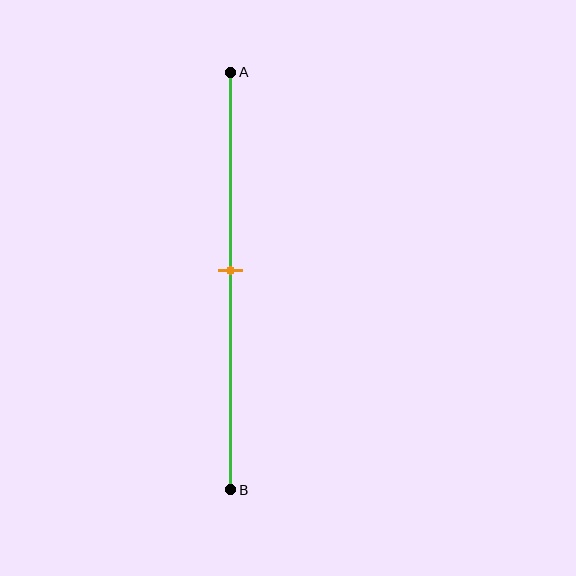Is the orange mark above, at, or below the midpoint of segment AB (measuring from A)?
The orange mark is approximately at the midpoint of segment AB.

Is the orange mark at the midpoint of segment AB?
Yes, the mark is approximately at the midpoint.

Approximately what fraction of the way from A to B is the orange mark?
The orange mark is approximately 45% of the way from A to B.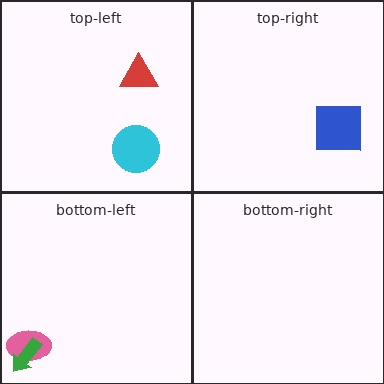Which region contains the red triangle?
The top-left region.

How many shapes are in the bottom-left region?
2.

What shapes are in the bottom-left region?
The pink ellipse, the green arrow.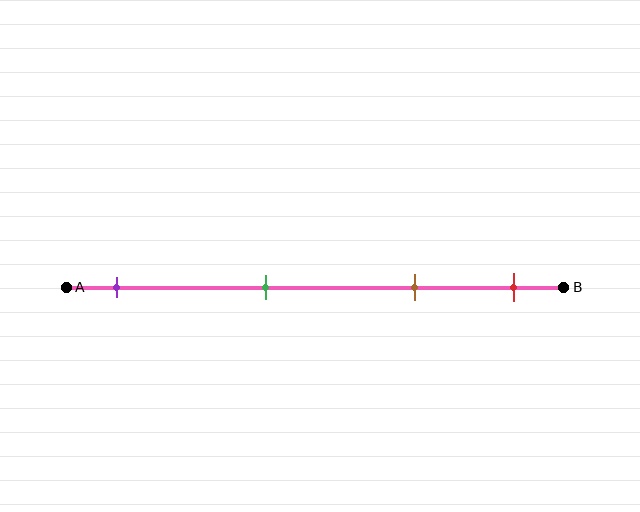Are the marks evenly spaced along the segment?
No, the marks are not evenly spaced.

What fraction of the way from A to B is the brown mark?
The brown mark is approximately 70% (0.7) of the way from A to B.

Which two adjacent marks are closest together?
The brown and red marks are the closest adjacent pair.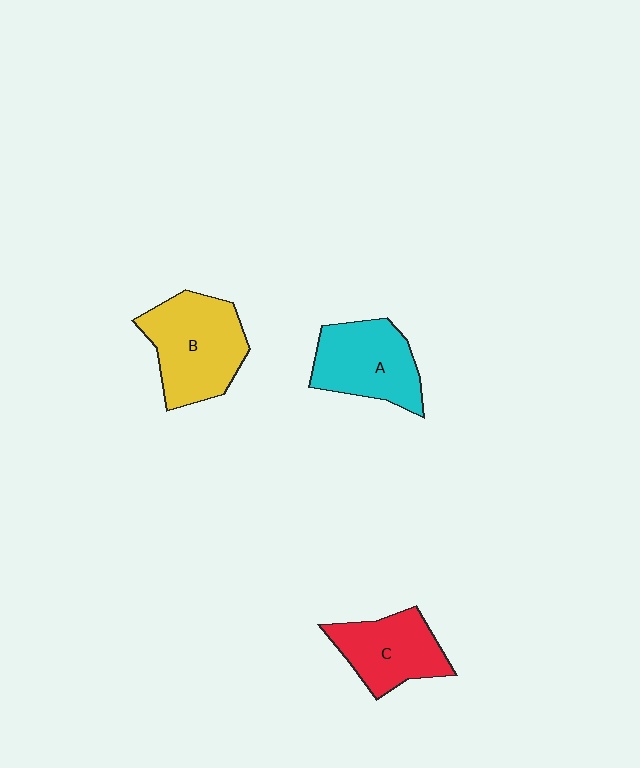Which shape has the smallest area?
Shape C (red).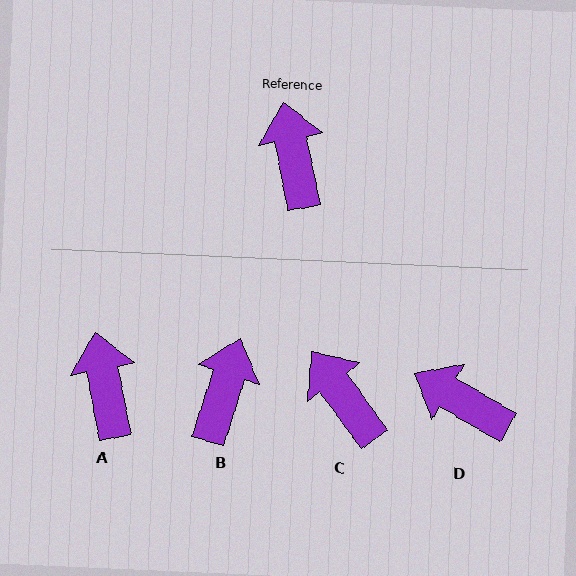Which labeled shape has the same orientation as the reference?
A.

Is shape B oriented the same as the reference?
No, it is off by about 28 degrees.